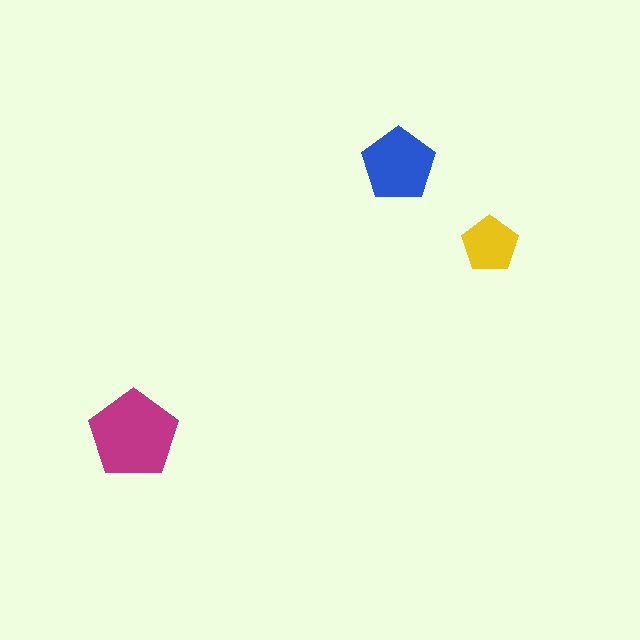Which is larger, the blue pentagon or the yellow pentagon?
The blue one.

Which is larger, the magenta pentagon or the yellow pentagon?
The magenta one.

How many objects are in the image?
There are 3 objects in the image.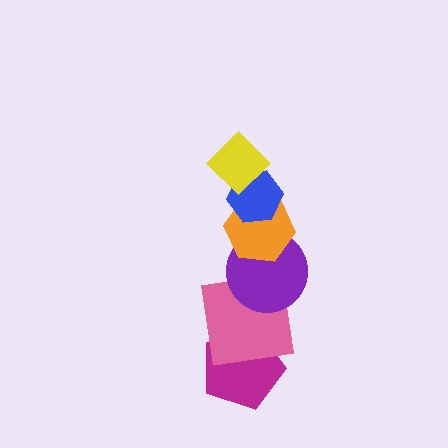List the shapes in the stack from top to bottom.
From top to bottom: the yellow diamond, the blue hexagon, the orange hexagon, the purple circle, the pink square, the magenta pentagon.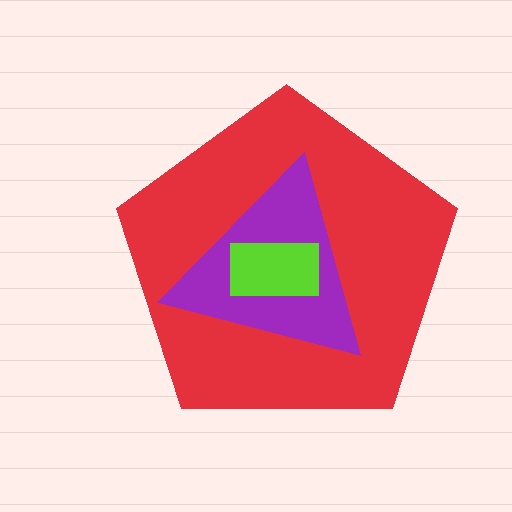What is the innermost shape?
The lime rectangle.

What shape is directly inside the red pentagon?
The purple triangle.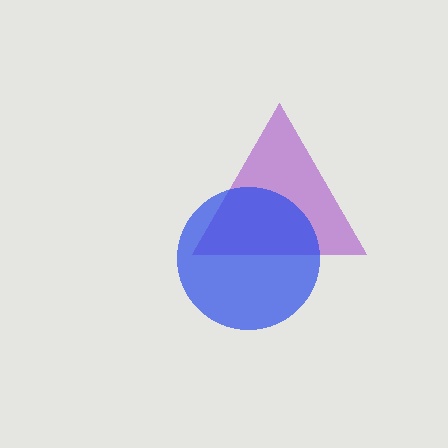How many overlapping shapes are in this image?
There are 2 overlapping shapes in the image.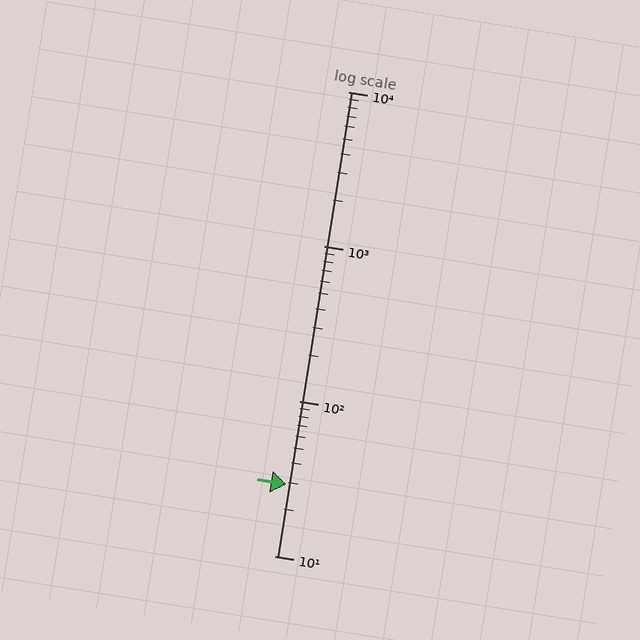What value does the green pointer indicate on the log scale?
The pointer indicates approximately 29.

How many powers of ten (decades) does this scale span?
The scale spans 3 decades, from 10 to 10000.